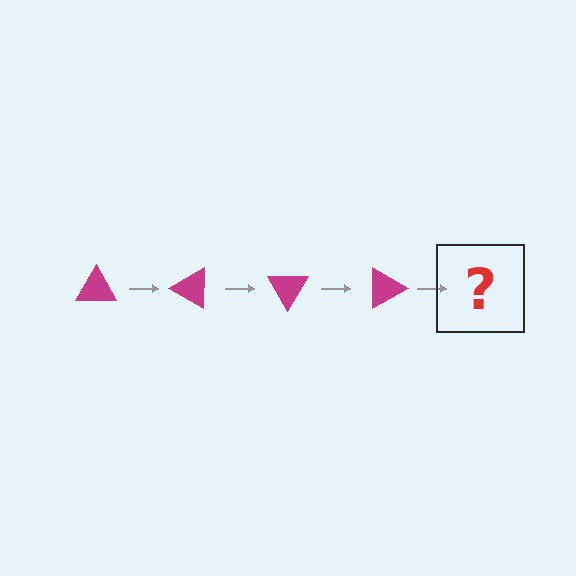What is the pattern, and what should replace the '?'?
The pattern is that the triangle rotates 30 degrees each step. The '?' should be a magenta triangle rotated 120 degrees.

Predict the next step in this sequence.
The next step is a magenta triangle rotated 120 degrees.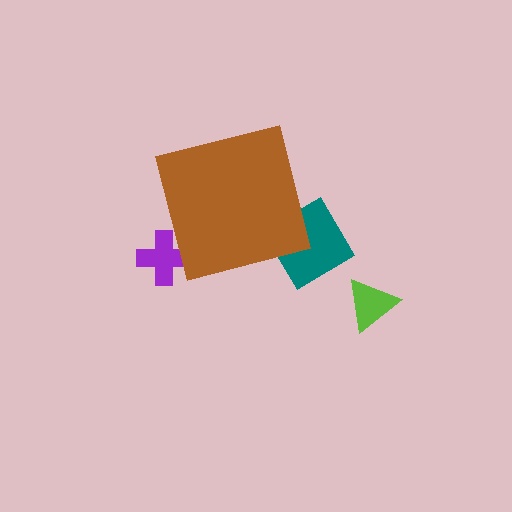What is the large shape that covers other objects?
A brown square.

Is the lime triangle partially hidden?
No, the lime triangle is fully visible.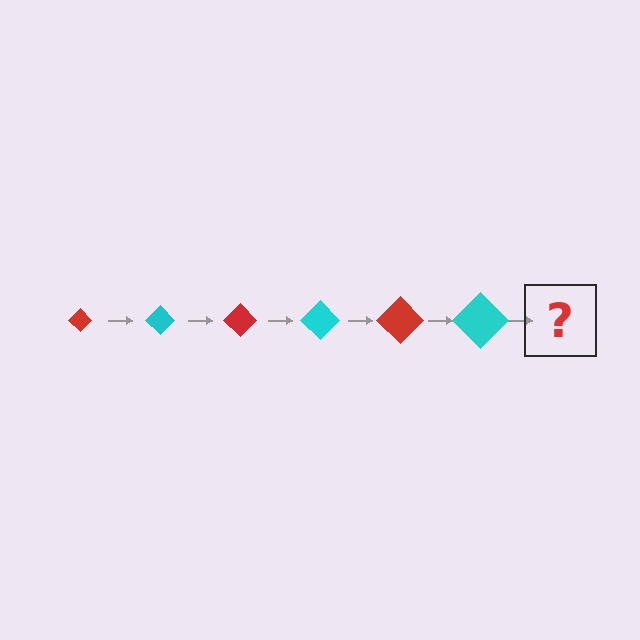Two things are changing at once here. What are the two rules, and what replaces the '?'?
The two rules are that the diamond grows larger each step and the color cycles through red and cyan. The '?' should be a red diamond, larger than the previous one.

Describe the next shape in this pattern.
It should be a red diamond, larger than the previous one.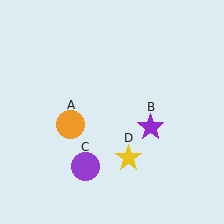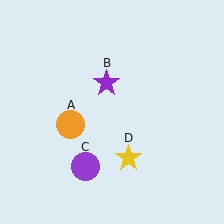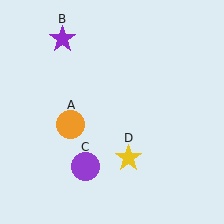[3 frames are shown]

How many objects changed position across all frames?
1 object changed position: purple star (object B).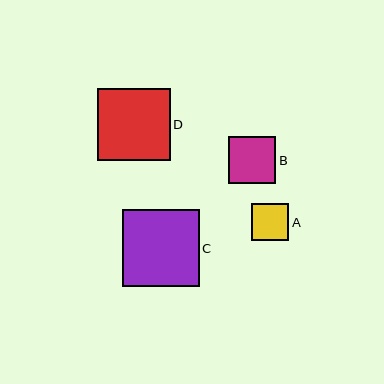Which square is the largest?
Square C is the largest with a size of approximately 77 pixels.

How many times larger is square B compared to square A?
Square B is approximately 1.3 times the size of square A.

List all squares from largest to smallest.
From largest to smallest: C, D, B, A.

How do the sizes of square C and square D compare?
Square C and square D are approximately the same size.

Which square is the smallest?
Square A is the smallest with a size of approximately 37 pixels.